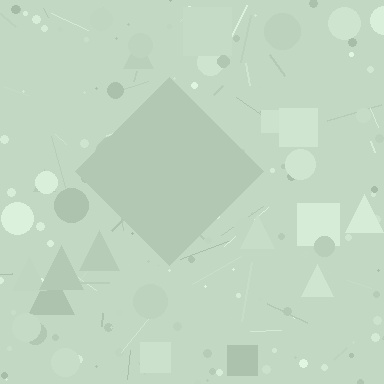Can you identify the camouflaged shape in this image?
The camouflaged shape is a diamond.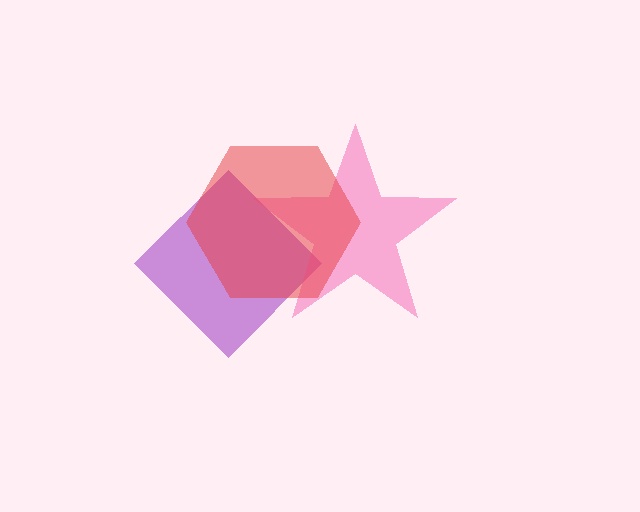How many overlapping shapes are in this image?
There are 3 overlapping shapes in the image.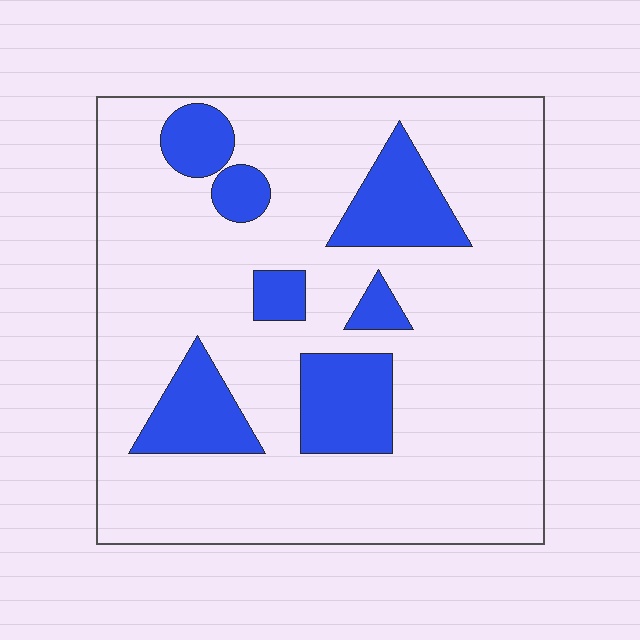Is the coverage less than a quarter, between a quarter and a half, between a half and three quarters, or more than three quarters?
Less than a quarter.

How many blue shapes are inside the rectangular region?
7.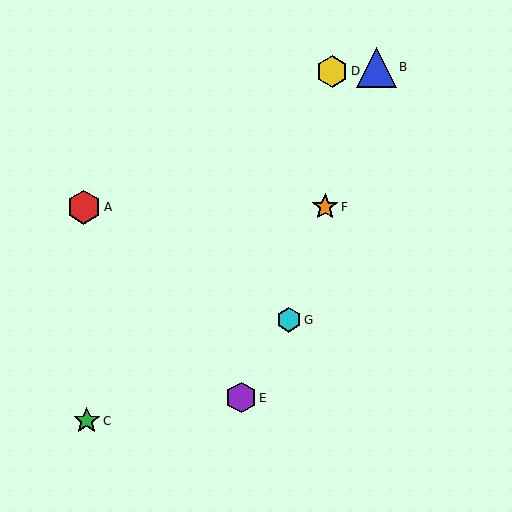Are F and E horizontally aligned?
No, F is at y≈207 and E is at y≈398.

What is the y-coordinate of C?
Object C is at y≈421.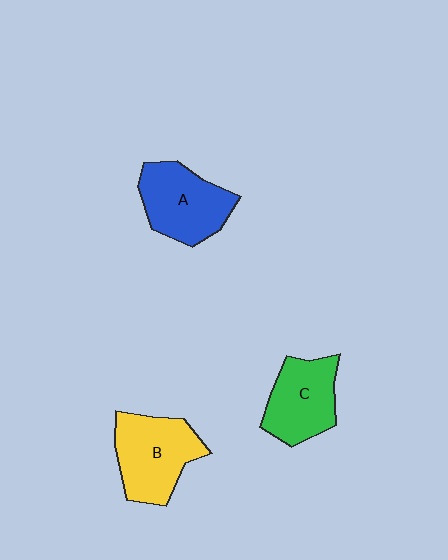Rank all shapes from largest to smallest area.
From largest to smallest: B (yellow), A (blue), C (green).